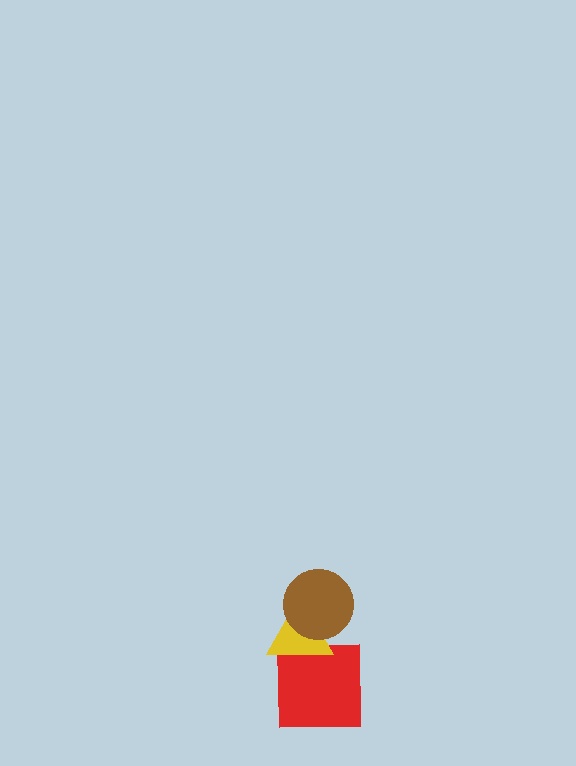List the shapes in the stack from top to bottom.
From top to bottom: the brown circle, the yellow triangle, the red square.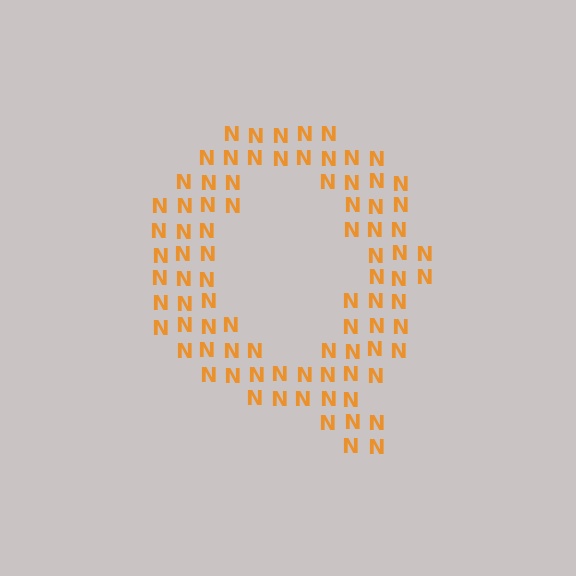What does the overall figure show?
The overall figure shows the letter Q.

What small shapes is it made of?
It is made of small letter N's.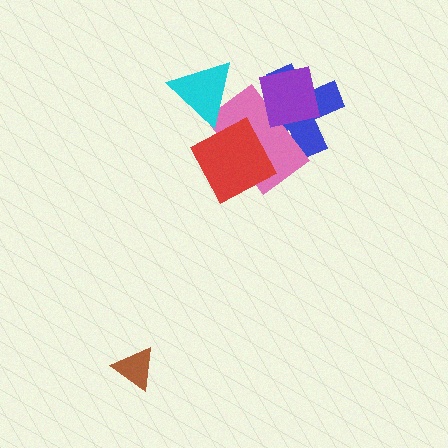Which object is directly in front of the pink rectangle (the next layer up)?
The red diamond is directly in front of the pink rectangle.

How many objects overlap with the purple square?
2 objects overlap with the purple square.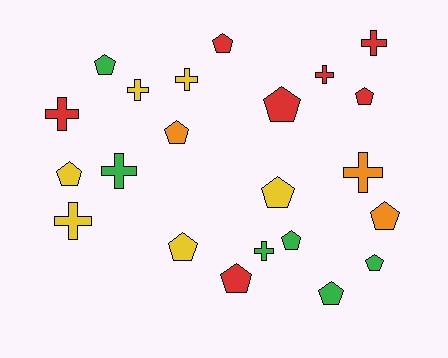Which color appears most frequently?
Red, with 7 objects.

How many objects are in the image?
There are 22 objects.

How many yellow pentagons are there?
There are 3 yellow pentagons.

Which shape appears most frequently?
Pentagon, with 13 objects.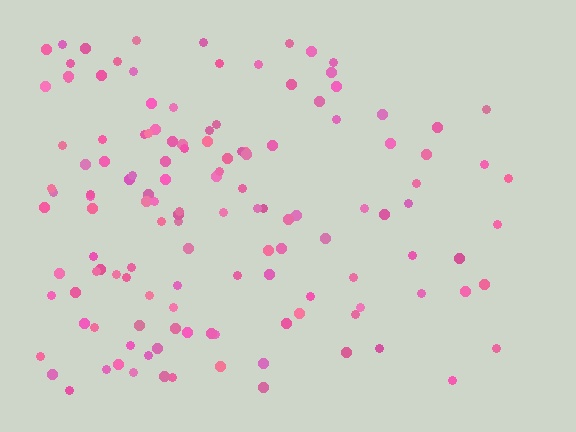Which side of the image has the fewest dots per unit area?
The right.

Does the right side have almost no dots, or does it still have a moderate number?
Still a moderate number, just noticeably fewer than the left.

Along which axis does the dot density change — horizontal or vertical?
Horizontal.